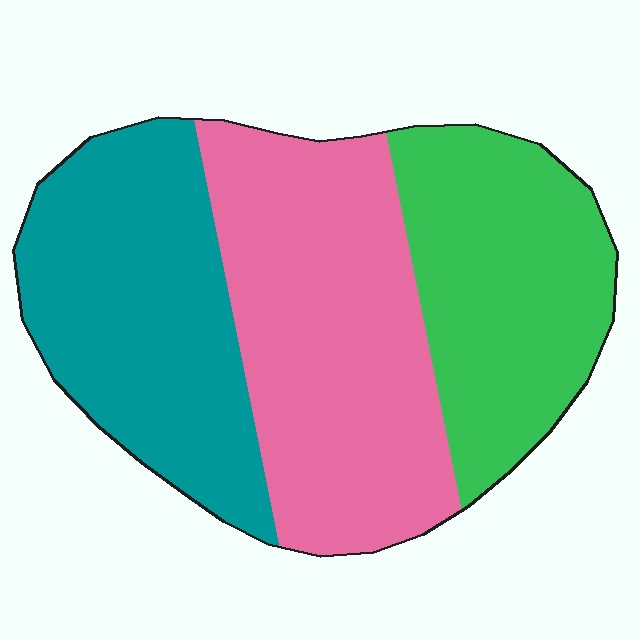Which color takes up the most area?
Pink, at roughly 40%.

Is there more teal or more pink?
Pink.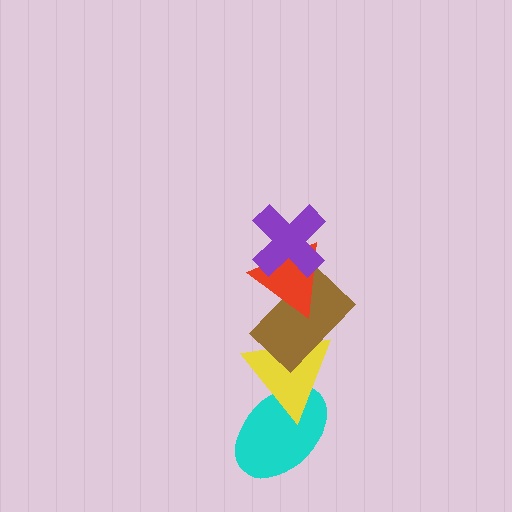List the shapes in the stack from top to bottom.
From top to bottom: the purple cross, the red triangle, the brown rectangle, the yellow triangle, the cyan ellipse.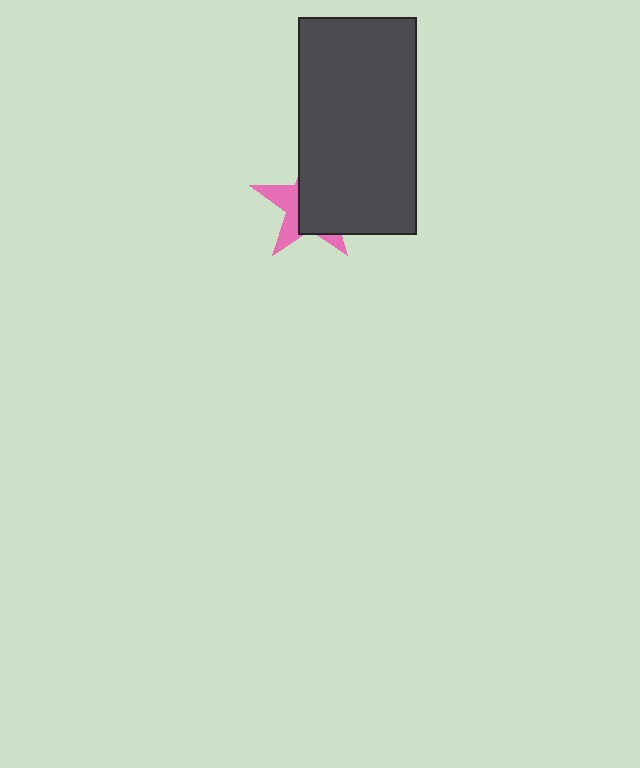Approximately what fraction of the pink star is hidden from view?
Roughly 65% of the pink star is hidden behind the dark gray rectangle.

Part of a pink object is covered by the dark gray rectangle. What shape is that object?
It is a star.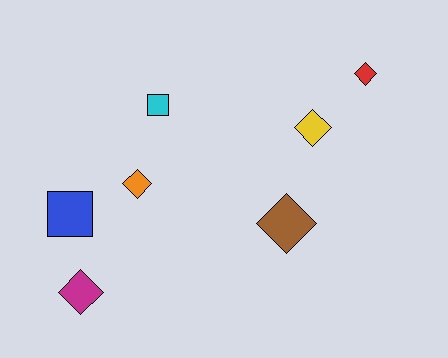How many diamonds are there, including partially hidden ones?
There are 5 diamonds.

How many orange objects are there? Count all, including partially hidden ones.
There is 1 orange object.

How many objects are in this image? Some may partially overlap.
There are 7 objects.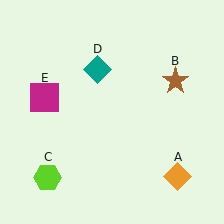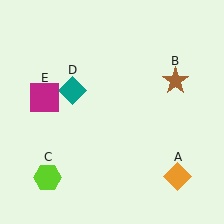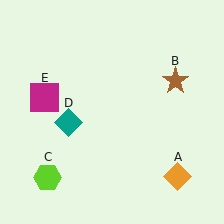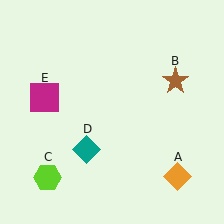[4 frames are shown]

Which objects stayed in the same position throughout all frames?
Orange diamond (object A) and brown star (object B) and lime hexagon (object C) and magenta square (object E) remained stationary.